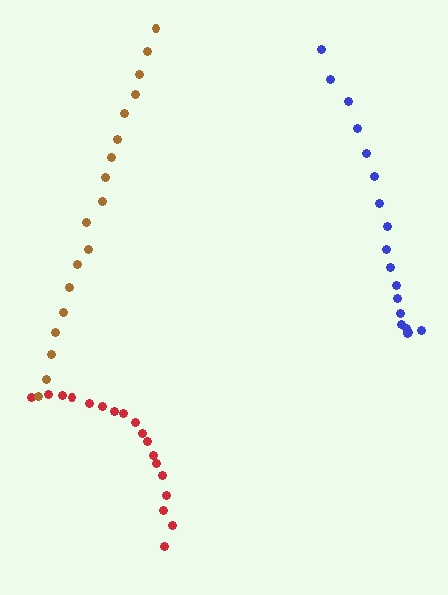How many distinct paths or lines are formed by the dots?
There are 3 distinct paths.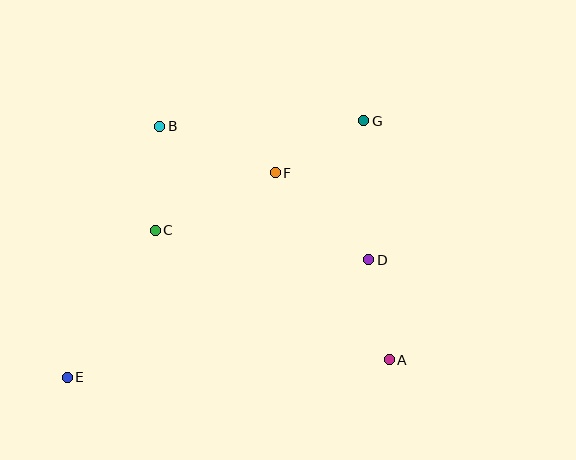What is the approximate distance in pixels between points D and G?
The distance between D and G is approximately 139 pixels.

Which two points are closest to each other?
Points A and D are closest to each other.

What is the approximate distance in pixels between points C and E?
The distance between C and E is approximately 171 pixels.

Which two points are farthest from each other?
Points E and G are farthest from each other.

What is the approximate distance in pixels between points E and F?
The distance between E and F is approximately 292 pixels.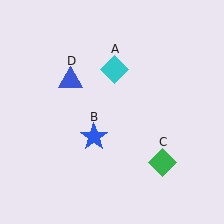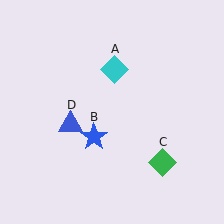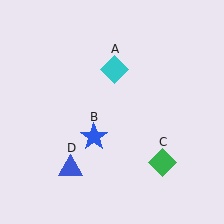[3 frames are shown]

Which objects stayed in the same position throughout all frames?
Cyan diamond (object A) and blue star (object B) and green diamond (object C) remained stationary.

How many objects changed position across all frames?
1 object changed position: blue triangle (object D).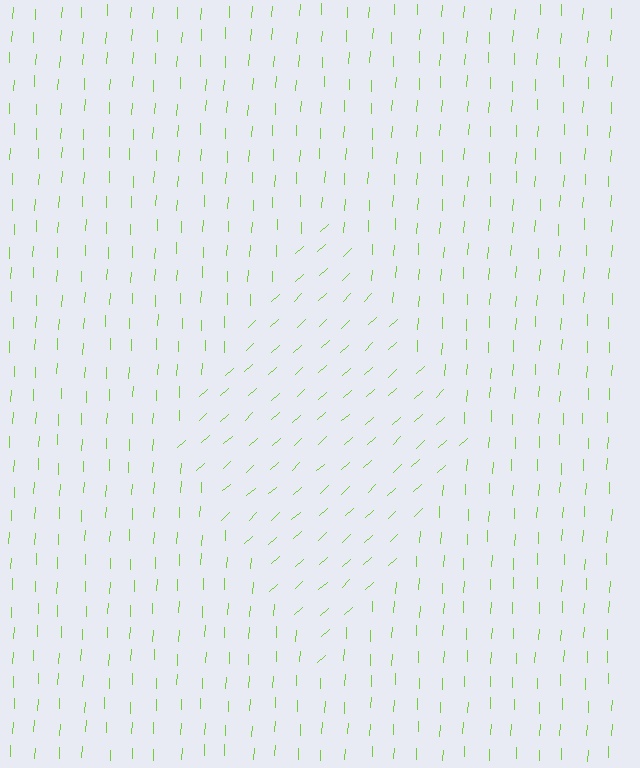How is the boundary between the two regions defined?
The boundary is defined purely by a change in line orientation (approximately 45 degrees difference). All lines are the same color and thickness.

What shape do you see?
I see a diamond.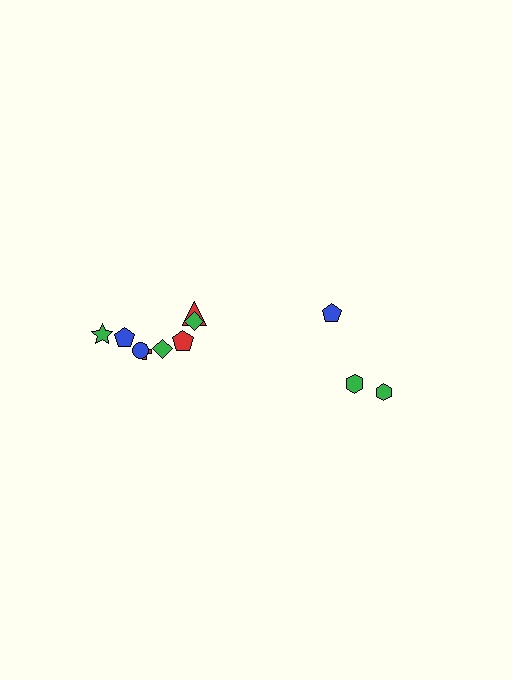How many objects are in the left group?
There are 8 objects.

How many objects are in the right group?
There are 3 objects.